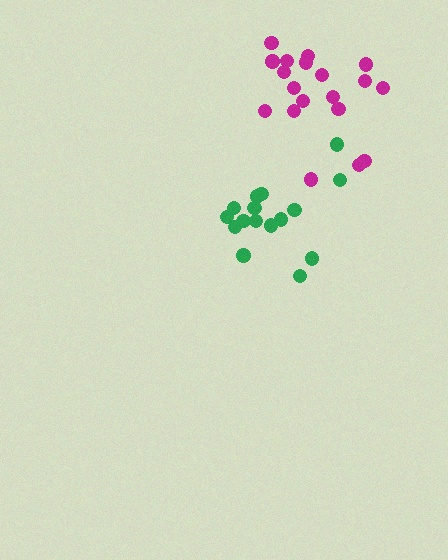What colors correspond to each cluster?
The clusters are colored: magenta, green.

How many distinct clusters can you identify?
There are 2 distinct clusters.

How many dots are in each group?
Group 1: 19 dots, Group 2: 16 dots (35 total).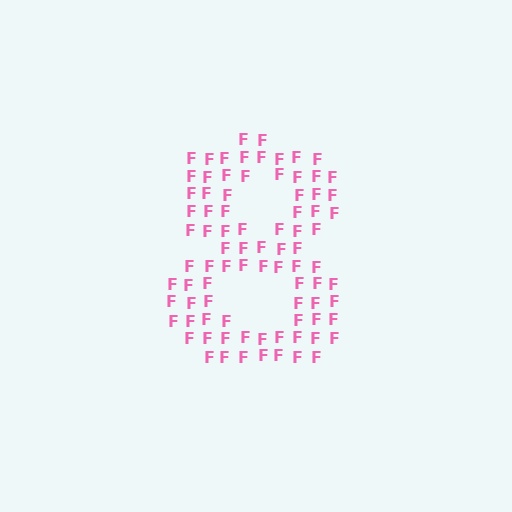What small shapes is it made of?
It is made of small letter F's.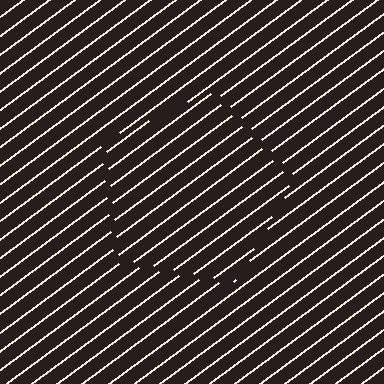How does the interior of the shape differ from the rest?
The interior of the shape contains the same grating, shifted by half a period — the contour is defined by the phase discontinuity where line-ends from the inner and outer gratings abut.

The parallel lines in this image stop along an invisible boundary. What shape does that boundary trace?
An illusory pentagon. The interior of the shape contains the same grating, shifted by half a period — the contour is defined by the phase discontinuity where line-ends from the inner and outer gratings abut.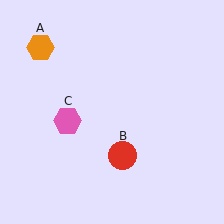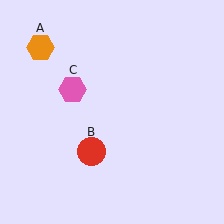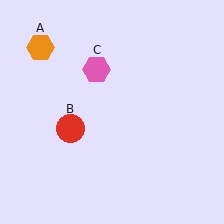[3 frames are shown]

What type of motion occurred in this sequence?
The red circle (object B), pink hexagon (object C) rotated clockwise around the center of the scene.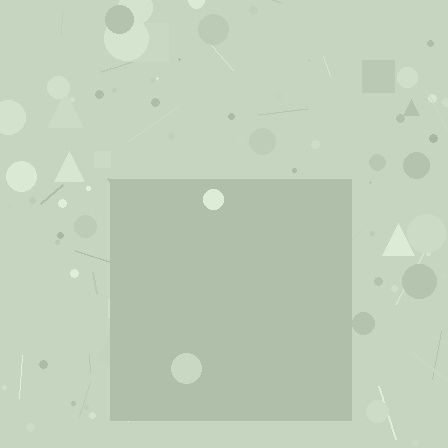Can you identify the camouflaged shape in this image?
The camouflaged shape is a square.